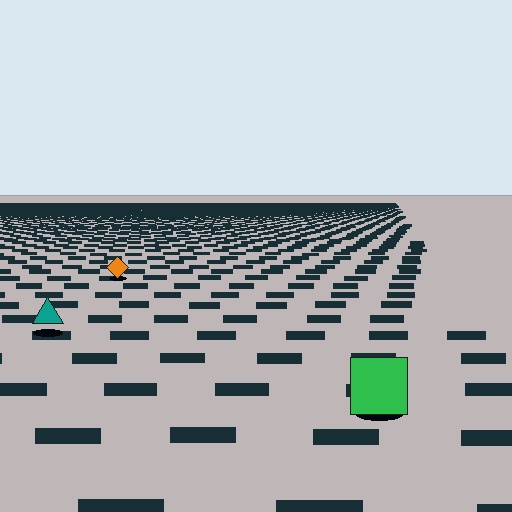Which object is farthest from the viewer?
The orange diamond is farthest from the viewer. It appears smaller and the ground texture around it is denser.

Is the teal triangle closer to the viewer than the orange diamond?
Yes. The teal triangle is closer — you can tell from the texture gradient: the ground texture is coarser near it.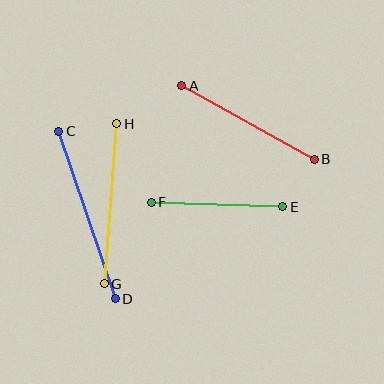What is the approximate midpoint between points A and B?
The midpoint is at approximately (248, 122) pixels.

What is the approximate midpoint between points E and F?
The midpoint is at approximately (217, 205) pixels.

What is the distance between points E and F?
The distance is approximately 132 pixels.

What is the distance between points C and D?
The distance is approximately 177 pixels.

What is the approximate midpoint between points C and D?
The midpoint is at approximately (87, 215) pixels.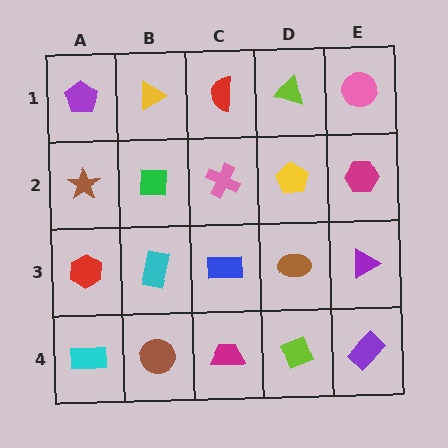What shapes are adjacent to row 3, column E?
A magenta hexagon (row 2, column E), a purple rectangle (row 4, column E), a brown ellipse (row 3, column D).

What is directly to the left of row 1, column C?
A yellow triangle.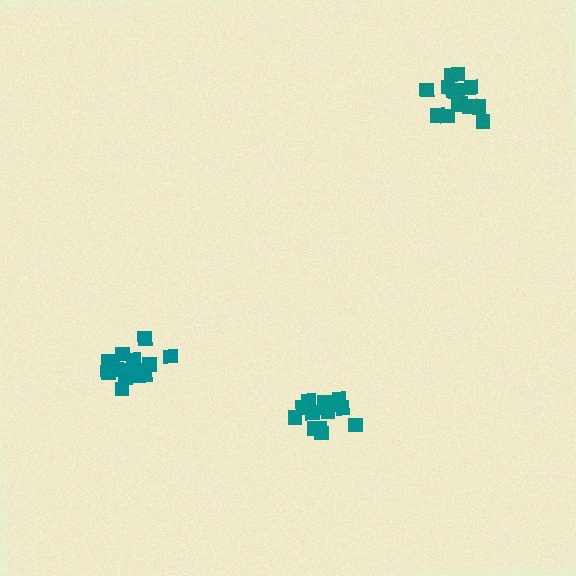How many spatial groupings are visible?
There are 3 spatial groupings.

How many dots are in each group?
Group 1: 15 dots, Group 2: 14 dots, Group 3: 15 dots (44 total).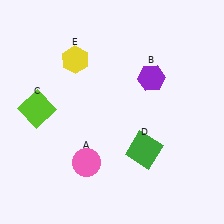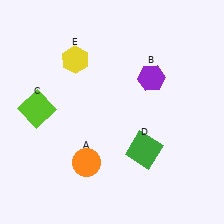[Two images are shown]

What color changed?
The circle (A) changed from pink in Image 1 to orange in Image 2.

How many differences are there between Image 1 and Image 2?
There is 1 difference between the two images.